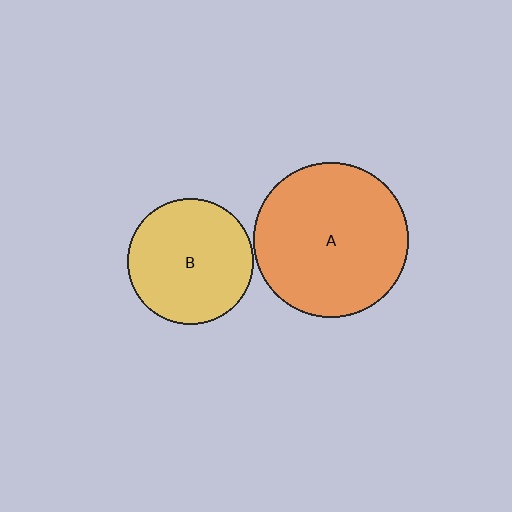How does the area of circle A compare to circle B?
Approximately 1.5 times.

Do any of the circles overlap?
No, none of the circles overlap.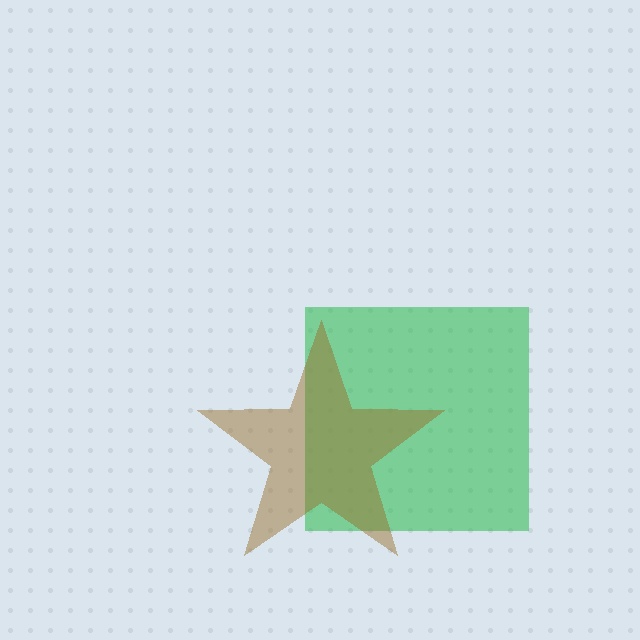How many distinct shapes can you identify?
There are 2 distinct shapes: a green square, a brown star.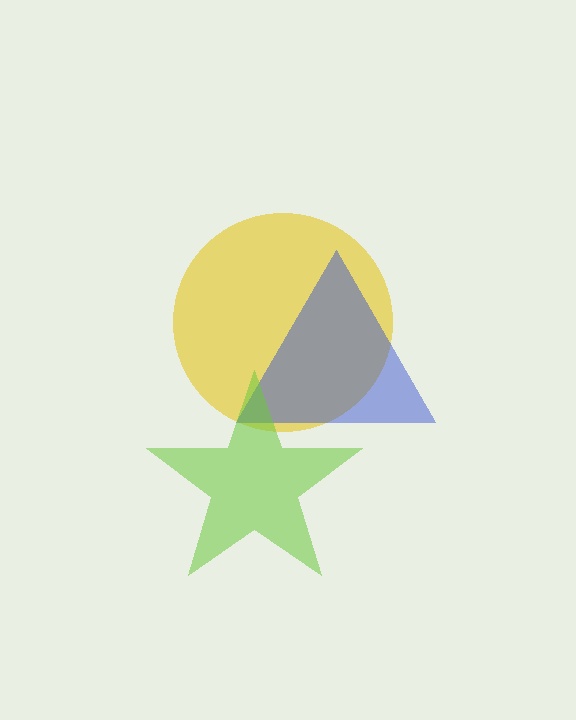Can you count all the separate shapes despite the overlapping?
Yes, there are 3 separate shapes.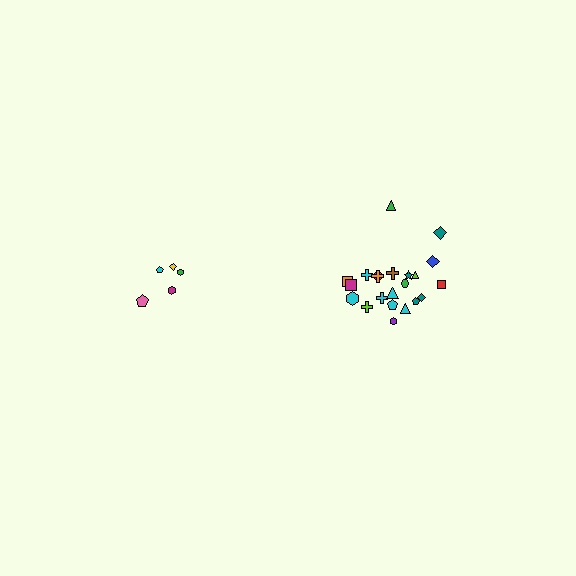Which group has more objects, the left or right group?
The right group.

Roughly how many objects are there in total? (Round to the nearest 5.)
Roughly 25 objects in total.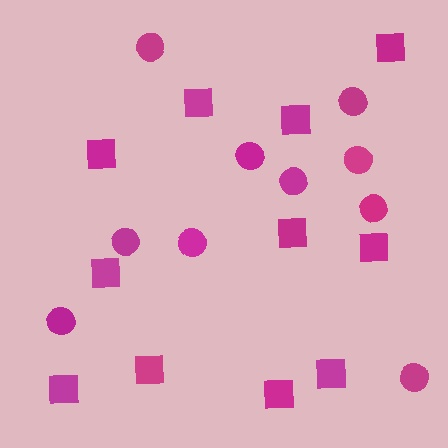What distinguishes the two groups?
There are 2 groups: one group of squares (11) and one group of circles (10).